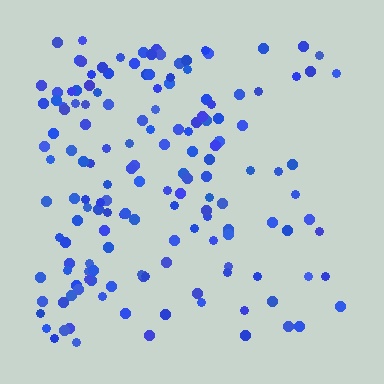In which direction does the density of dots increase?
From right to left, with the left side densest.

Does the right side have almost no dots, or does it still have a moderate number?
Still a moderate number, just noticeably fewer than the left.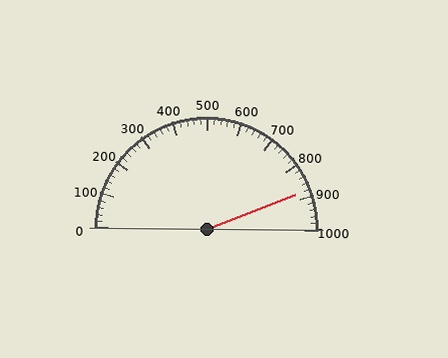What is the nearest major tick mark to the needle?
The nearest major tick mark is 900.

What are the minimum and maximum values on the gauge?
The gauge ranges from 0 to 1000.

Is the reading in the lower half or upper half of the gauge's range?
The reading is in the upper half of the range (0 to 1000).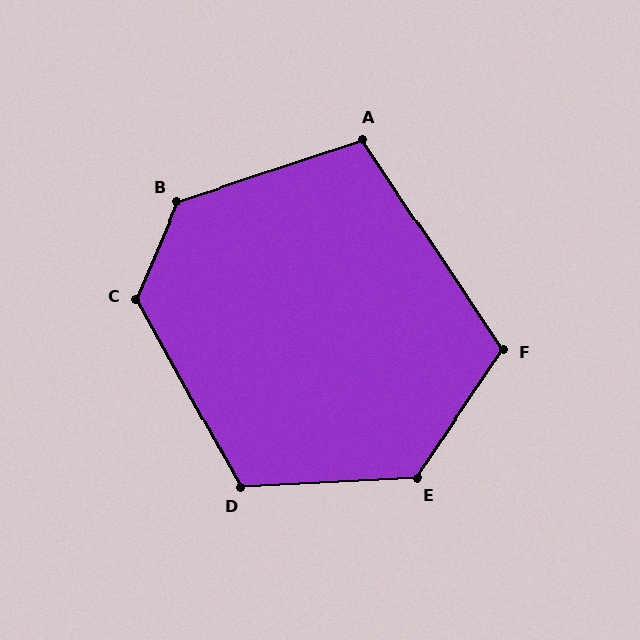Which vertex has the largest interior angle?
B, at approximately 131 degrees.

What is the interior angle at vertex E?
Approximately 127 degrees (obtuse).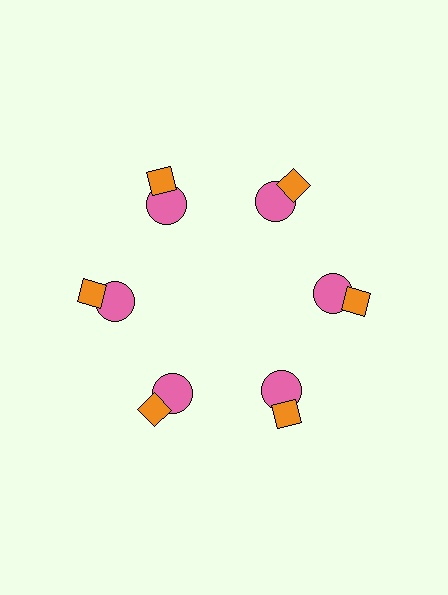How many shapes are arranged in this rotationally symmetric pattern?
There are 12 shapes, arranged in 6 groups of 2.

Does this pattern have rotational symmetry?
Yes, this pattern has 6-fold rotational symmetry. It looks the same after rotating 60 degrees around the center.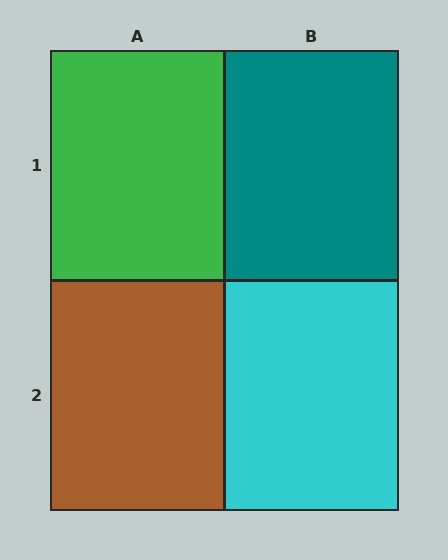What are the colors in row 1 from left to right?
Green, teal.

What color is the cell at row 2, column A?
Brown.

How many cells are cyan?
1 cell is cyan.